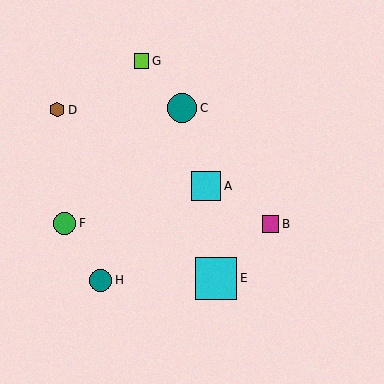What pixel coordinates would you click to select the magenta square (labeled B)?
Click at (271, 224) to select the magenta square B.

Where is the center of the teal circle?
The center of the teal circle is at (101, 280).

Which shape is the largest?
The cyan square (labeled E) is the largest.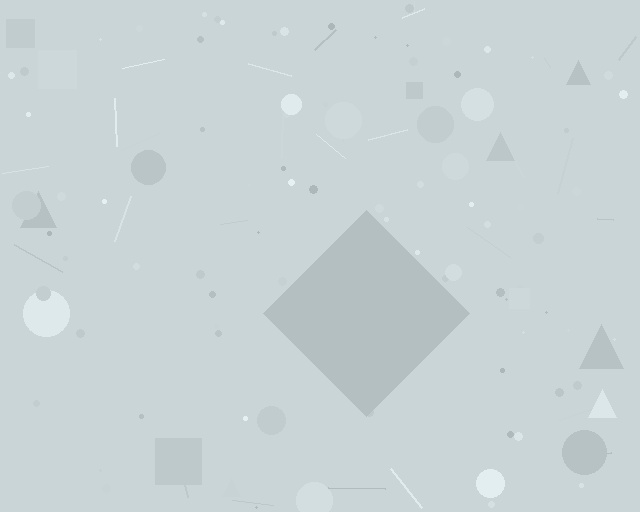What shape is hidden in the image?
A diamond is hidden in the image.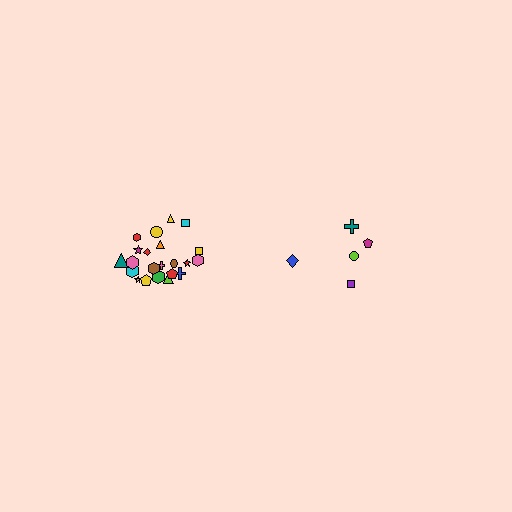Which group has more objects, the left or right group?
The left group.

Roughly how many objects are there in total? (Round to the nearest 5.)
Roughly 25 objects in total.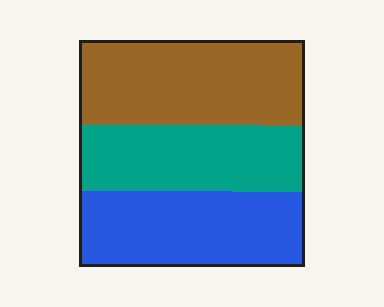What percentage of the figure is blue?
Blue covers about 35% of the figure.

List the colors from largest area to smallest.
From largest to smallest: brown, blue, teal.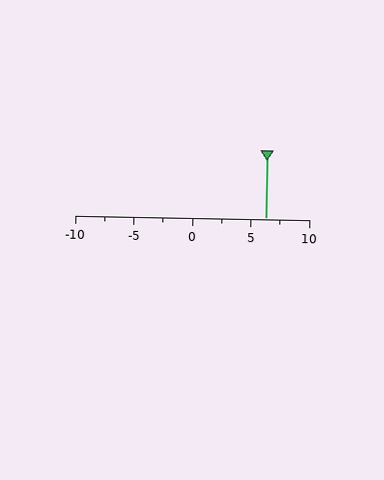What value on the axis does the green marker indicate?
The marker indicates approximately 6.2.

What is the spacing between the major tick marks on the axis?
The major ticks are spaced 5 apart.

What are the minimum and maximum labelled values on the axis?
The axis runs from -10 to 10.